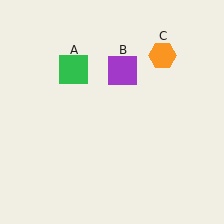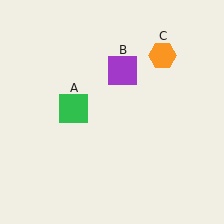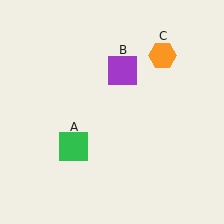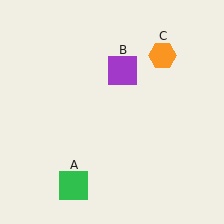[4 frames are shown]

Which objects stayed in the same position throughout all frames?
Purple square (object B) and orange hexagon (object C) remained stationary.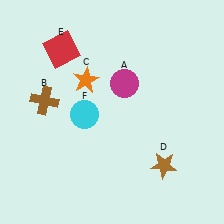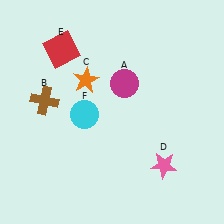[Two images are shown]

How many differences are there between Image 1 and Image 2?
There is 1 difference between the two images.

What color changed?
The star (D) changed from brown in Image 1 to pink in Image 2.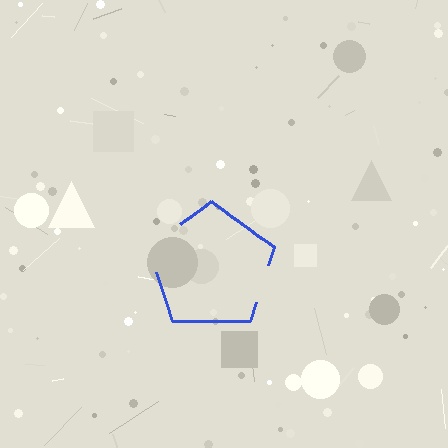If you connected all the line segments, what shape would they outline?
They would outline a pentagon.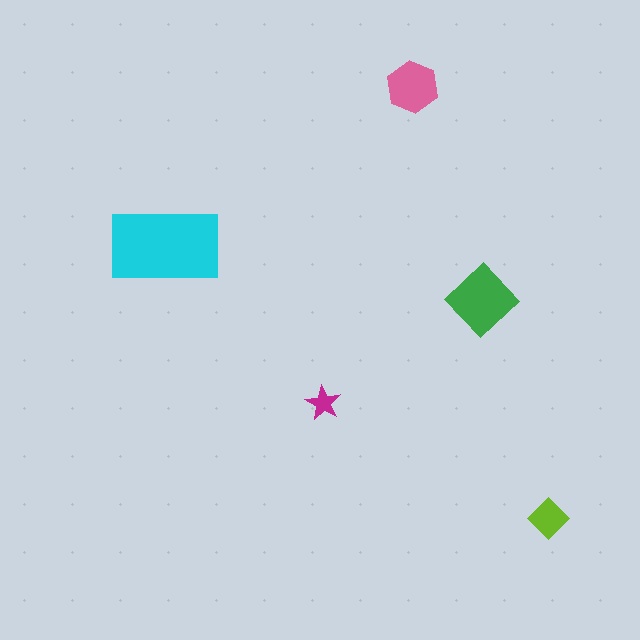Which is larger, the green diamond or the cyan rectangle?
The cyan rectangle.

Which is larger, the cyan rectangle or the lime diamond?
The cyan rectangle.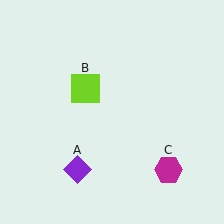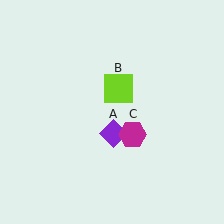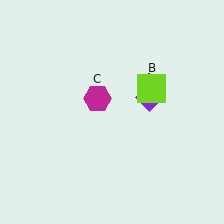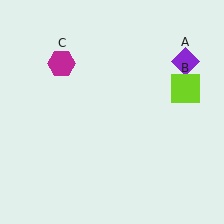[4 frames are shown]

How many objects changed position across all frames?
3 objects changed position: purple diamond (object A), lime square (object B), magenta hexagon (object C).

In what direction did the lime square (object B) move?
The lime square (object B) moved right.